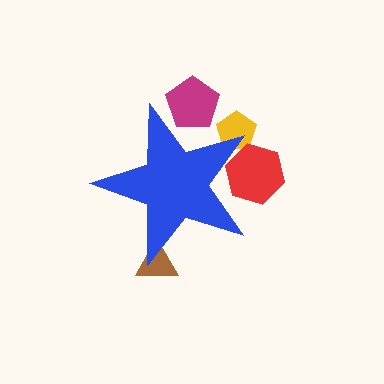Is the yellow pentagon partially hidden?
Yes, the yellow pentagon is partially hidden behind the blue star.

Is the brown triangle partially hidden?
Yes, the brown triangle is partially hidden behind the blue star.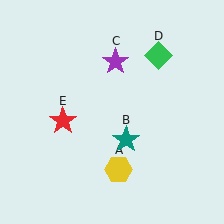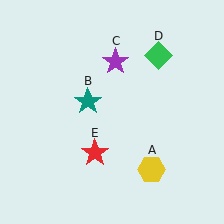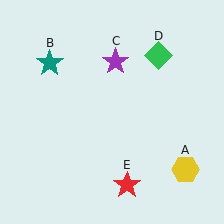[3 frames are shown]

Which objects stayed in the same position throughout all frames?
Purple star (object C) and green diamond (object D) remained stationary.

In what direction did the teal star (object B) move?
The teal star (object B) moved up and to the left.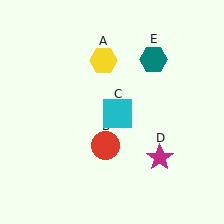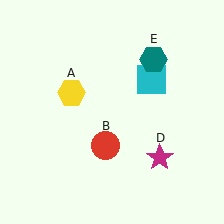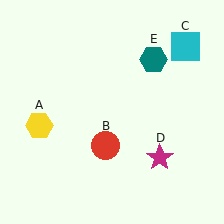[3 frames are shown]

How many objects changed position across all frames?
2 objects changed position: yellow hexagon (object A), cyan square (object C).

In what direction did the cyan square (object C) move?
The cyan square (object C) moved up and to the right.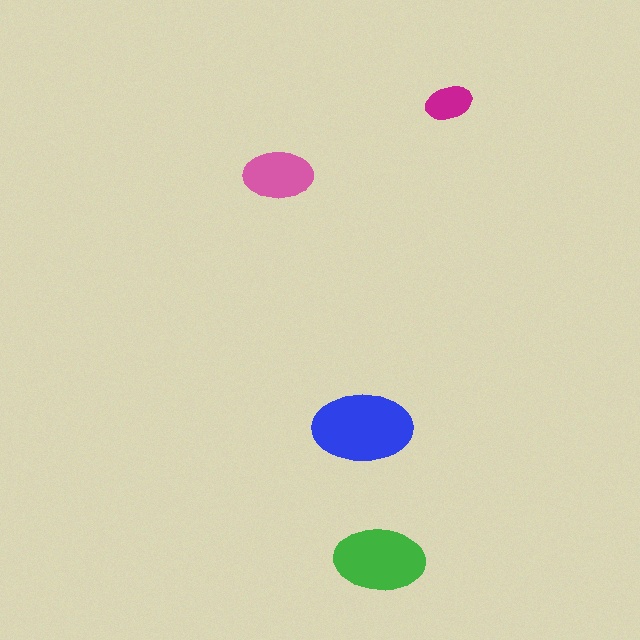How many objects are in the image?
There are 4 objects in the image.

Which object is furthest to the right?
The magenta ellipse is rightmost.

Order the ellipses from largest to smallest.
the blue one, the green one, the pink one, the magenta one.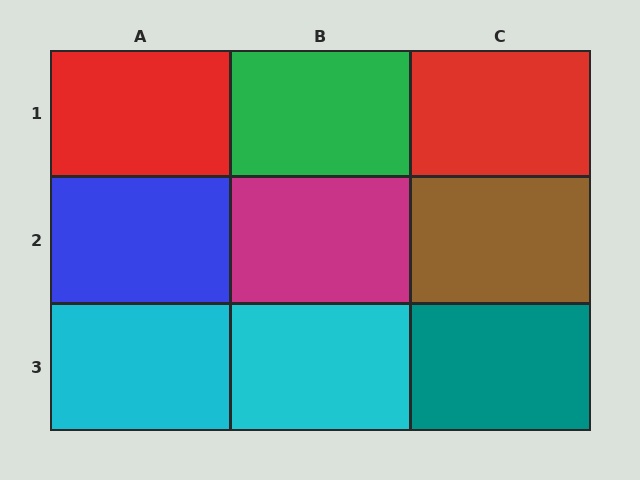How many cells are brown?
1 cell is brown.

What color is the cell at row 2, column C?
Brown.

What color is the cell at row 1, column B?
Green.